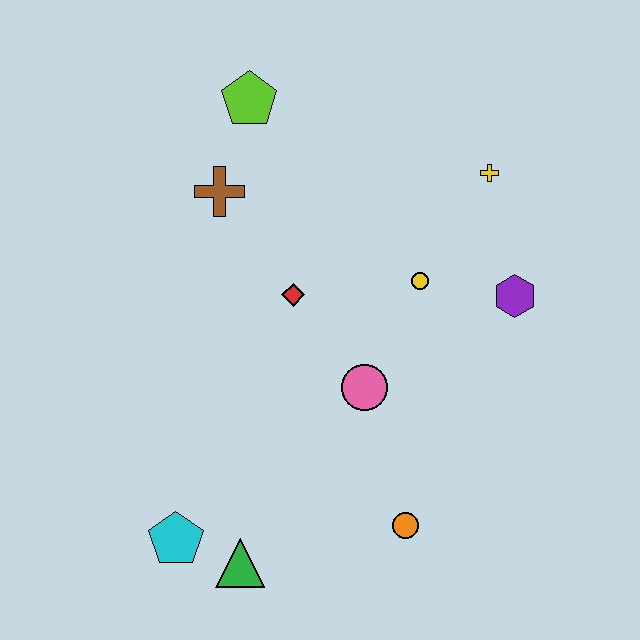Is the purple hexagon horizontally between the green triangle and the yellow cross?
No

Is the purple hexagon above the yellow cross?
No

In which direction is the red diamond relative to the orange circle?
The red diamond is above the orange circle.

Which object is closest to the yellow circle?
The purple hexagon is closest to the yellow circle.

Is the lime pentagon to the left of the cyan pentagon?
No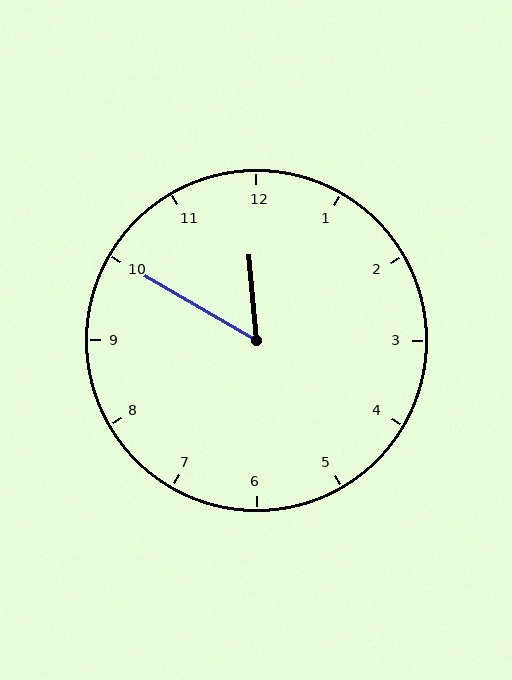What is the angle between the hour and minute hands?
Approximately 55 degrees.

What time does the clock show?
11:50.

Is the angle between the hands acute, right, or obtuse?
It is acute.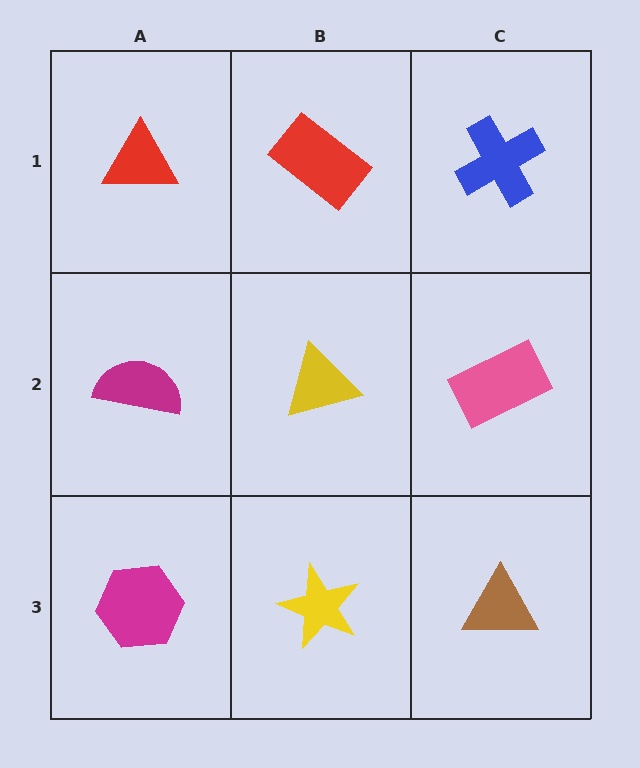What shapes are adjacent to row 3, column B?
A yellow triangle (row 2, column B), a magenta hexagon (row 3, column A), a brown triangle (row 3, column C).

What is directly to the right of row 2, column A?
A yellow triangle.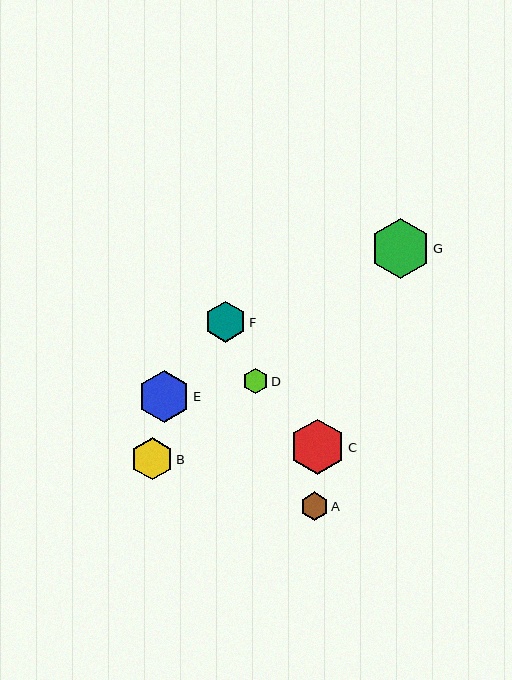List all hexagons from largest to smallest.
From largest to smallest: G, C, E, B, F, A, D.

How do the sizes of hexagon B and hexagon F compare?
Hexagon B and hexagon F are approximately the same size.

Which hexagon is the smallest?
Hexagon D is the smallest with a size of approximately 25 pixels.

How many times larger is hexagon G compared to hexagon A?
Hexagon G is approximately 2.1 times the size of hexagon A.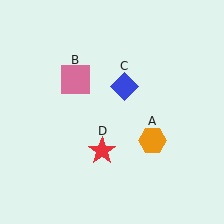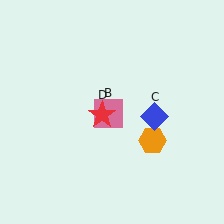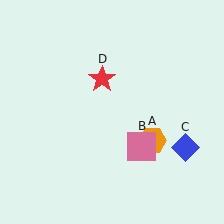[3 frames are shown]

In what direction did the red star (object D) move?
The red star (object D) moved up.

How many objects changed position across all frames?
3 objects changed position: pink square (object B), blue diamond (object C), red star (object D).